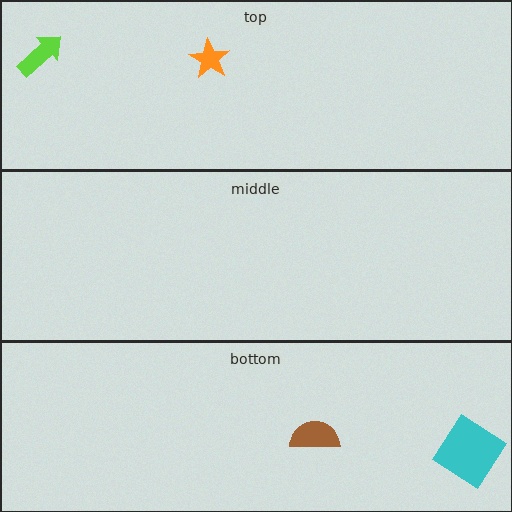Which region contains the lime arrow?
The top region.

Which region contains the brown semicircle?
The bottom region.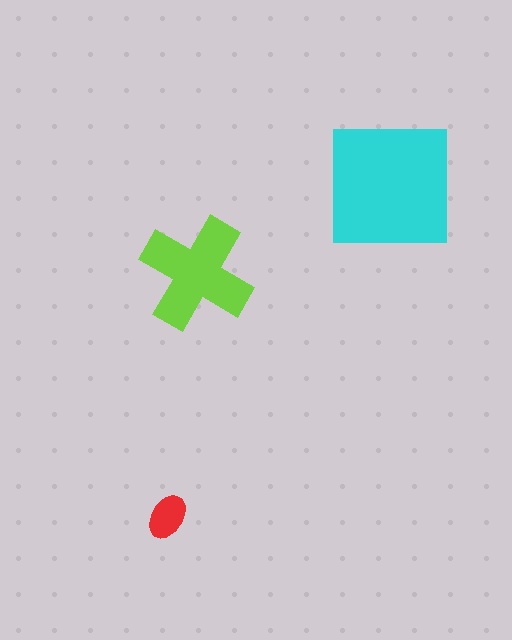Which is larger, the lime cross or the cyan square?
The cyan square.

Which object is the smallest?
The red ellipse.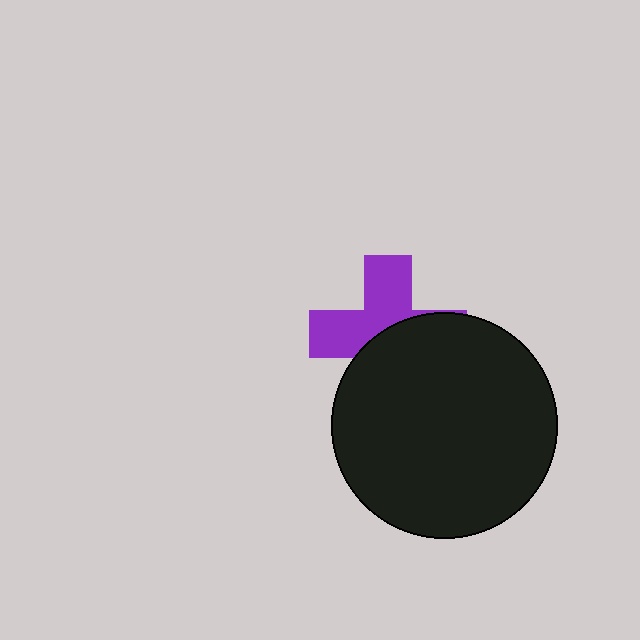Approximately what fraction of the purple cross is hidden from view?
Roughly 51% of the purple cross is hidden behind the black circle.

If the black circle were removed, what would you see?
You would see the complete purple cross.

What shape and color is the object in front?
The object in front is a black circle.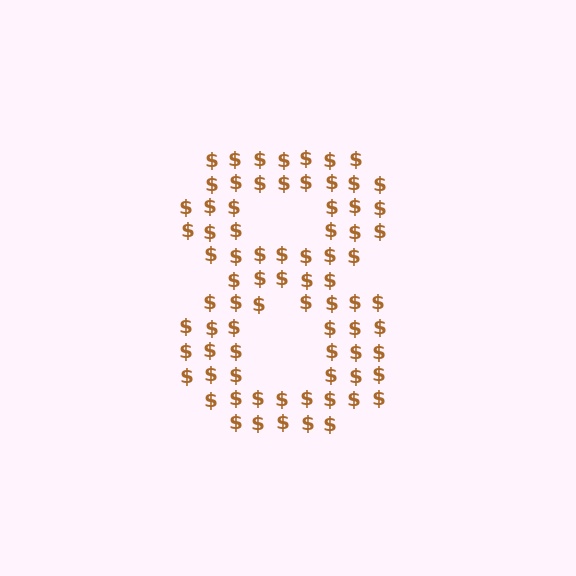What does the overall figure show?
The overall figure shows the digit 8.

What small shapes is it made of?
It is made of small dollar signs.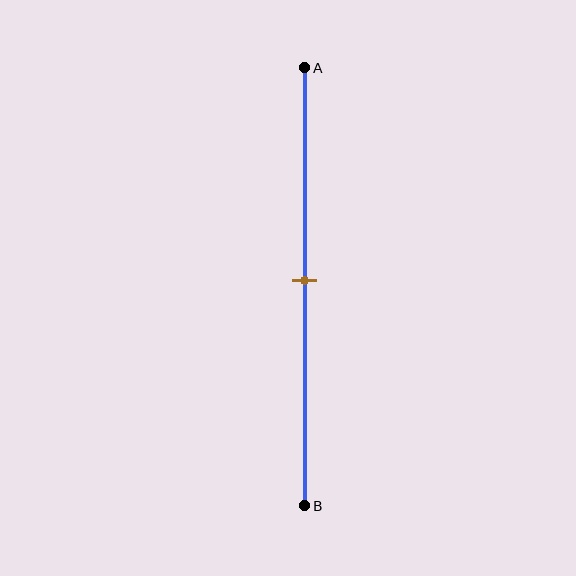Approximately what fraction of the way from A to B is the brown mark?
The brown mark is approximately 50% of the way from A to B.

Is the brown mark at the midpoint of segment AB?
Yes, the mark is approximately at the midpoint.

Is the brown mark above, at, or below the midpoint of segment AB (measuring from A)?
The brown mark is approximately at the midpoint of segment AB.